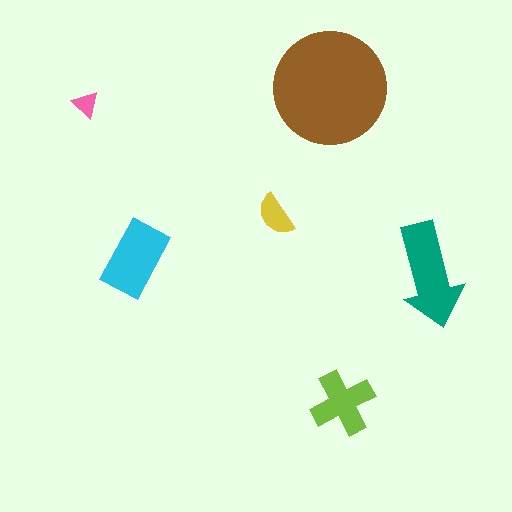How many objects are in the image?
There are 6 objects in the image.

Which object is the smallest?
The pink triangle.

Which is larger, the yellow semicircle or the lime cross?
The lime cross.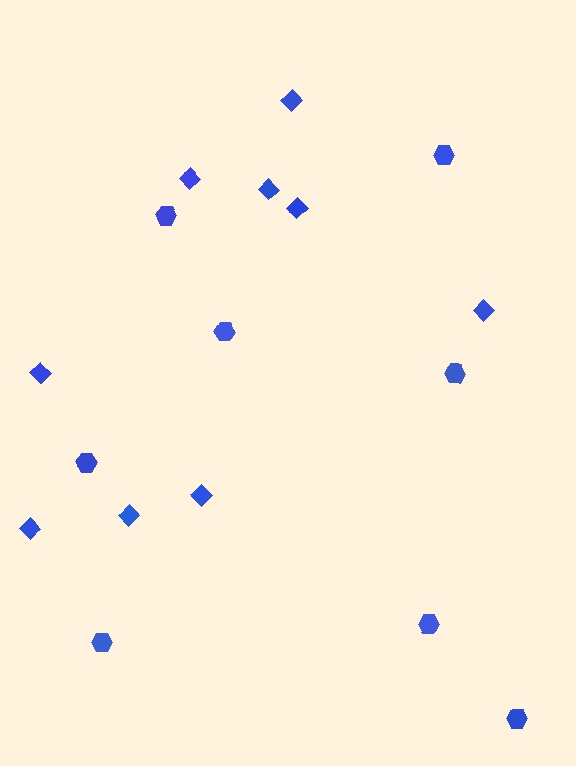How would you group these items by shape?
There are 2 groups: one group of hexagons (8) and one group of diamonds (9).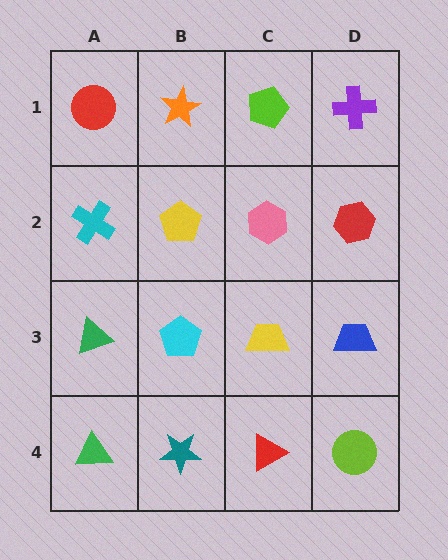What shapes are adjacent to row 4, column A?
A green triangle (row 3, column A), a teal star (row 4, column B).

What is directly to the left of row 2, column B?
A cyan cross.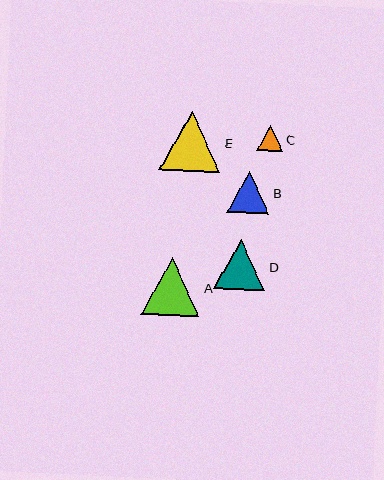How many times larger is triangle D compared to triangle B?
Triangle D is approximately 1.2 times the size of triangle B.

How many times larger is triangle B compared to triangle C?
Triangle B is approximately 1.6 times the size of triangle C.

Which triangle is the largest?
Triangle E is the largest with a size of approximately 61 pixels.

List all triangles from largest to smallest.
From largest to smallest: E, A, D, B, C.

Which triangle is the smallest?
Triangle C is the smallest with a size of approximately 26 pixels.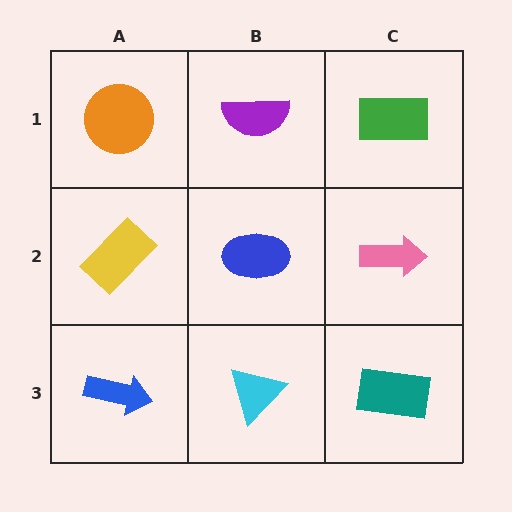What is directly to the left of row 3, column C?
A cyan triangle.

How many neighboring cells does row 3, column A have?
2.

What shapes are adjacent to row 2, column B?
A purple semicircle (row 1, column B), a cyan triangle (row 3, column B), a yellow rectangle (row 2, column A), a pink arrow (row 2, column C).